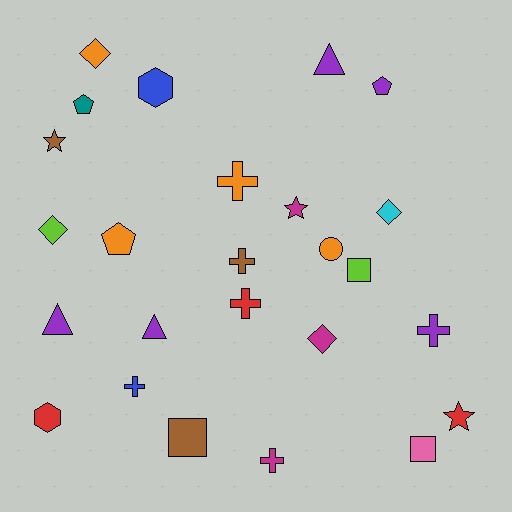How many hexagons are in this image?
There are 2 hexagons.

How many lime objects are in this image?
There are 2 lime objects.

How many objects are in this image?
There are 25 objects.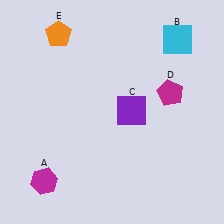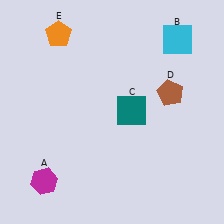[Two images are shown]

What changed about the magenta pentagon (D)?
In Image 1, D is magenta. In Image 2, it changed to brown.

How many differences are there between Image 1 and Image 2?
There are 2 differences between the two images.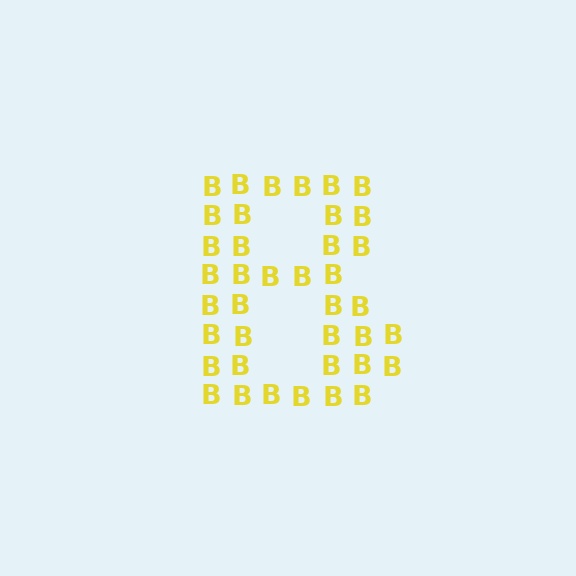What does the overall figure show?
The overall figure shows the letter B.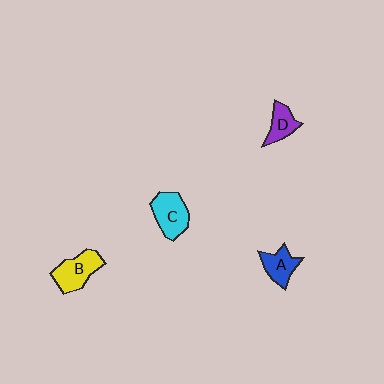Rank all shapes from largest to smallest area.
From largest to smallest: B (yellow), C (cyan), A (blue), D (purple).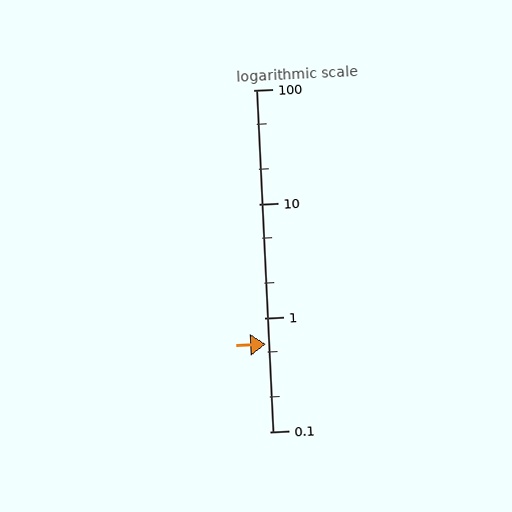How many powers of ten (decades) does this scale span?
The scale spans 3 decades, from 0.1 to 100.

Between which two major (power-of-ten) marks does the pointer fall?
The pointer is between 0.1 and 1.